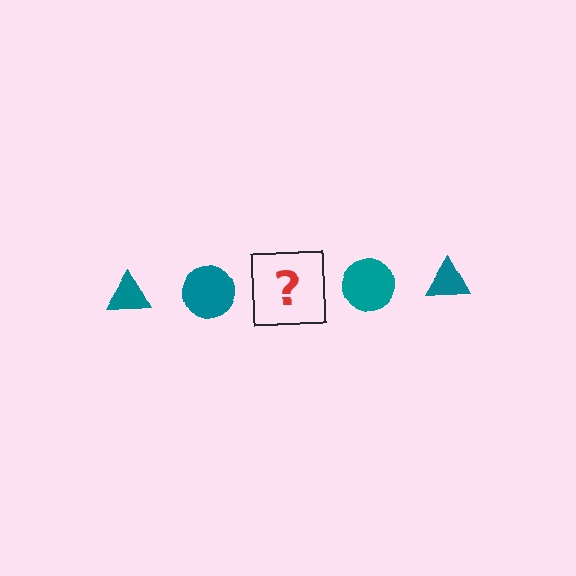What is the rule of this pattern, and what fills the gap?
The rule is that the pattern cycles through triangle, circle shapes in teal. The gap should be filled with a teal triangle.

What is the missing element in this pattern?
The missing element is a teal triangle.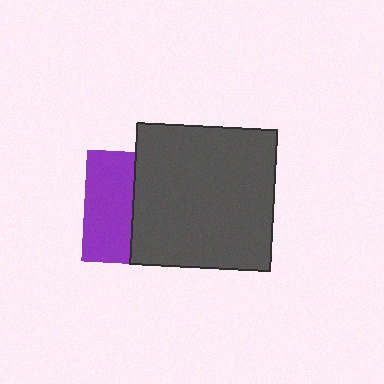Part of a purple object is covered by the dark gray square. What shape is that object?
It is a square.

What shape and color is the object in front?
The object in front is a dark gray square.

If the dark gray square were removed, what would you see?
You would see the complete purple square.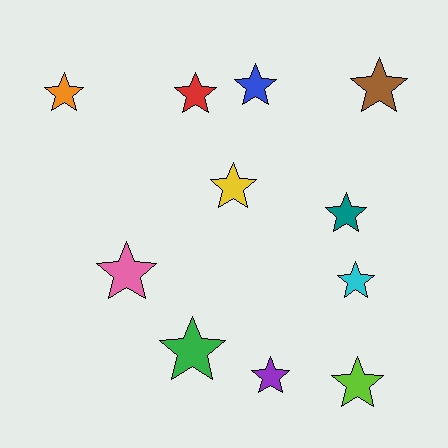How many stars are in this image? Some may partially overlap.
There are 11 stars.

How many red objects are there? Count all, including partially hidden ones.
There is 1 red object.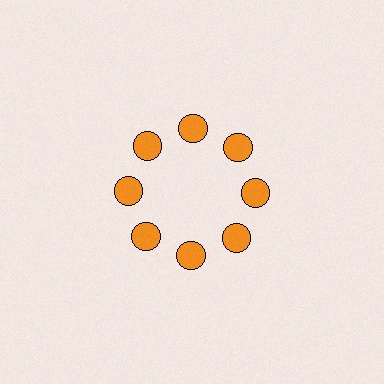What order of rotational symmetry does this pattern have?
This pattern has 8-fold rotational symmetry.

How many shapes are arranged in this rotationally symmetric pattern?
There are 8 shapes, arranged in 8 groups of 1.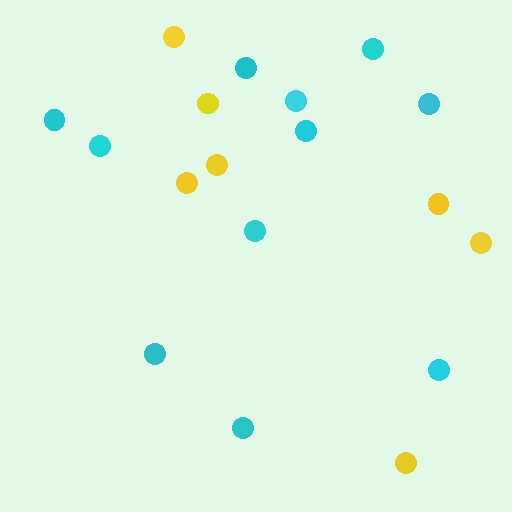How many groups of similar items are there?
There are 2 groups: one group of yellow circles (7) and one group of cyan circles (11).